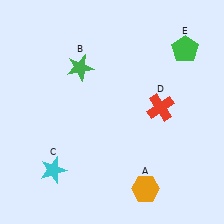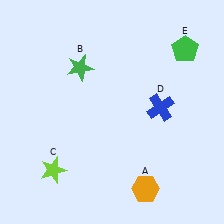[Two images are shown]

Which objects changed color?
C changed from cyan to lime. D changed from red to blue.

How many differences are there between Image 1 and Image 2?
There are 2 differences between the two images.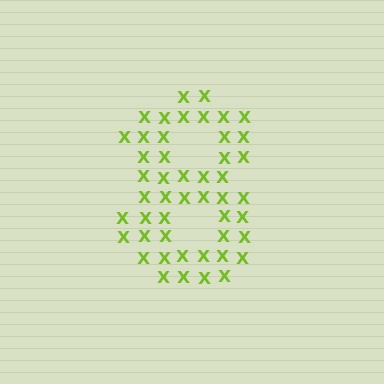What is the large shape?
The large shape is the digit 8.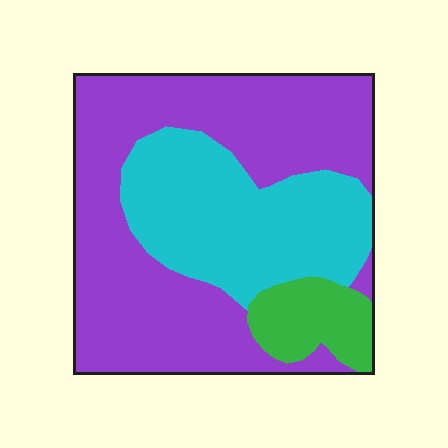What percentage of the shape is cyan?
Cyan takes up about one third (1/3) of the shape.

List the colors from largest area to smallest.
From largest to smallest: purple, cyan, green.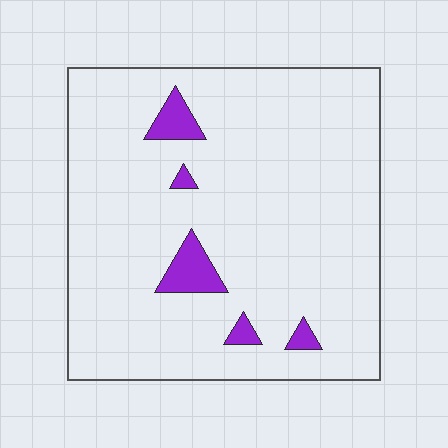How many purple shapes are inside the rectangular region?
5.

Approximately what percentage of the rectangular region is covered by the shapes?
Approximately 5%.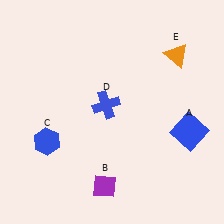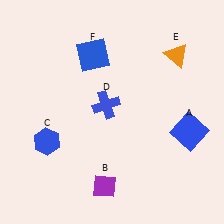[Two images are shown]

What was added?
A blue square (F) was added in Image 2.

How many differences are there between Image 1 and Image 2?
There is 1 difference between the two images.